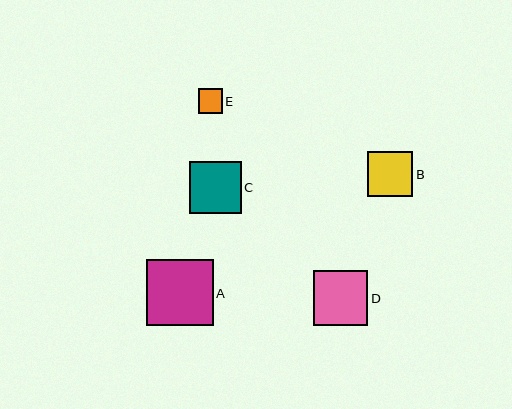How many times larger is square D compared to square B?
Square D is approximately 1.2 times the size of square B.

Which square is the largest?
Square A is the largest with a size of approximately 66 pixels.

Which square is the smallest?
Square E is the smallest with a size of approximately 24 pixels.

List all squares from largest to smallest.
From largest to smallest: A, D, C, B, E.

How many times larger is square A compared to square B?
Square A is approximately 1.5 times the size of square B.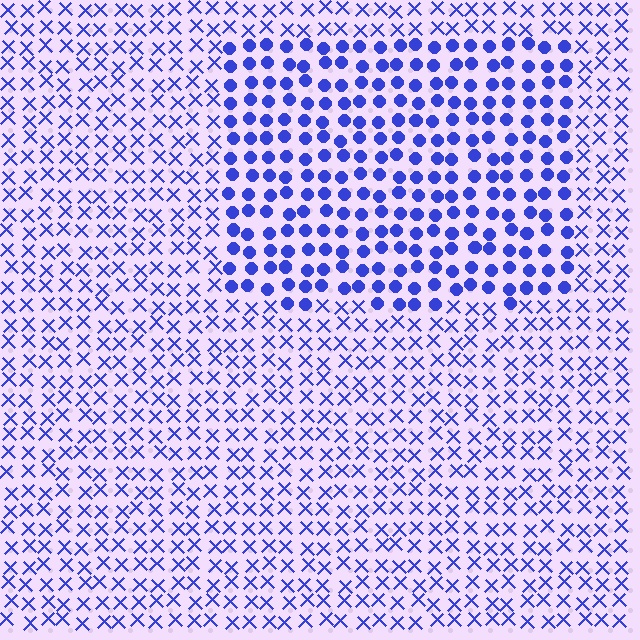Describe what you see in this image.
The image is filled with small blue elements arranged in a uniform grid. A rectangle-shaped region contains circles, while the surrounding area contains X marks. The boundary is defined purely by the change in element shape.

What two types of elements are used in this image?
The image uses circles inside the rectangle region and X marks outside it.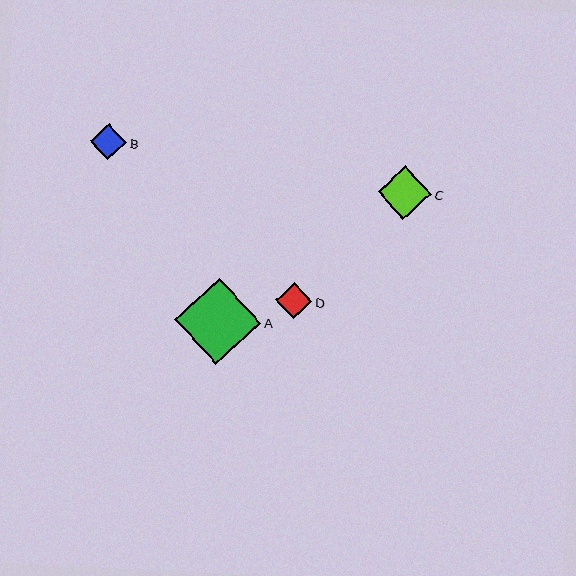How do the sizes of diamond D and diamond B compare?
Diamond D and diamond B are approximately the same size.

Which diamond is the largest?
Diamond A is the largest with a size of approximately 86 pixels.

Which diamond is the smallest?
Diamond B is the smallest with a size of approximately 36 pixels.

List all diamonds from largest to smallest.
From largest to smallest: A, C, D, B.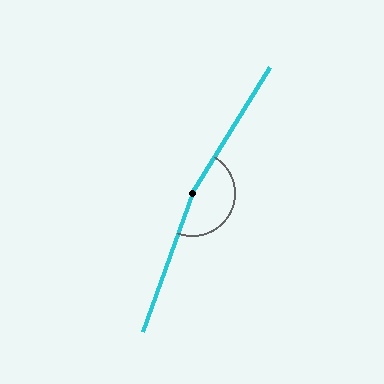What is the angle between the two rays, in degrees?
Approximately 168 degrees.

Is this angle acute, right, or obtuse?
It is obtuse.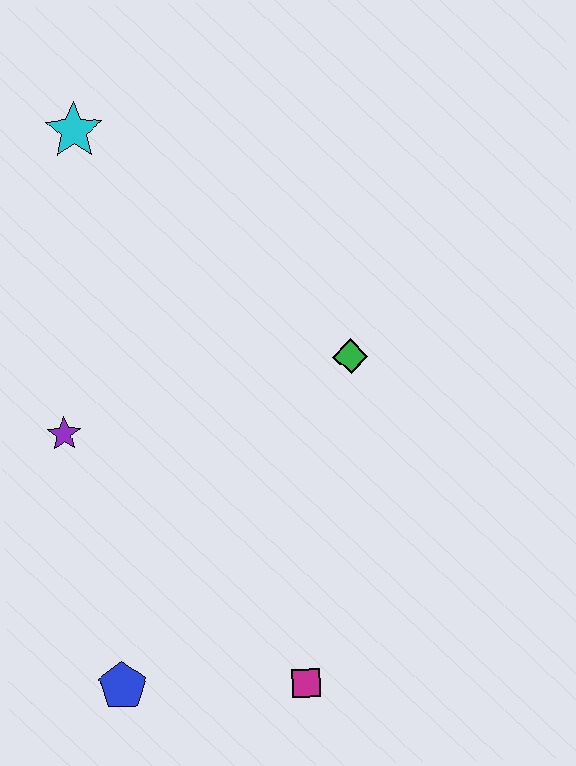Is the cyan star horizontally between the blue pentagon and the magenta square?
No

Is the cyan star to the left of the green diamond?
Yes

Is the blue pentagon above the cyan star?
No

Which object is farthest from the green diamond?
The blue pentagon is farthest from the green diamond.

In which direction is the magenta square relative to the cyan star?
The magenta square is below the cyan star.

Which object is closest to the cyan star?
The purple star is closest to the cyan star.